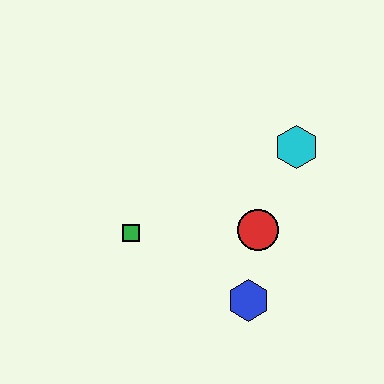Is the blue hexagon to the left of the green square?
No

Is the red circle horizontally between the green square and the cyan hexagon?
Yes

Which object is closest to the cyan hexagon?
The red circle is closest to the cyan hexagon.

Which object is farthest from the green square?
The cyan hexagon is farthest from the green square.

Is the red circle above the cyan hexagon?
No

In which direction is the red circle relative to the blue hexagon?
The red circle is above the blue hexagon.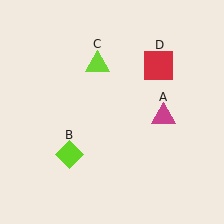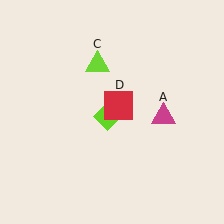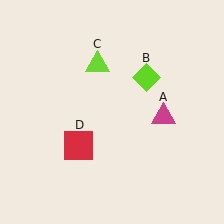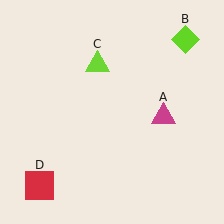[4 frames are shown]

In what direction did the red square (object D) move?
The red square (object D) moved down and to the left.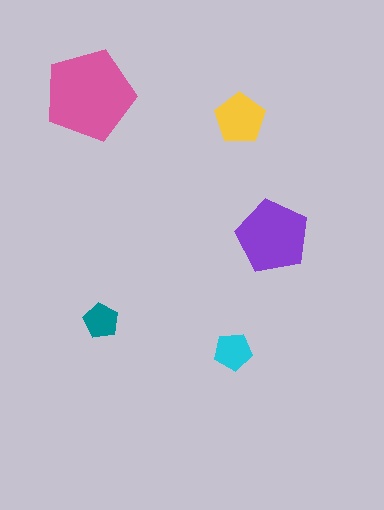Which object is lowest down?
The cyan pentagon is bottommost.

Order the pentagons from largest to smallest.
the pink one, the purple one, the yellow one, the cyan one, the teal one.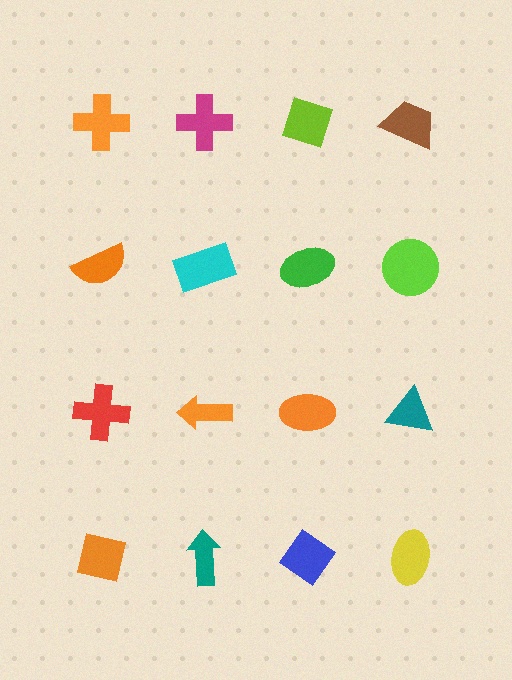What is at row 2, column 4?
A lime circle.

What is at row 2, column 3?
A green ellipse.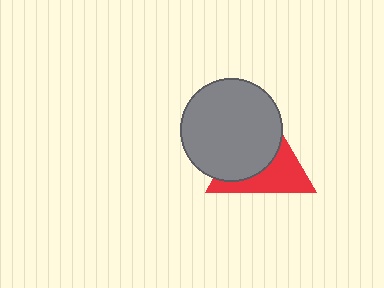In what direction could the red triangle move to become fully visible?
The red triangle could move toward the lower-right. That would shift it out from behind the gray circle entirely.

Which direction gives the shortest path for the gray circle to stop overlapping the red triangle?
Moving toward the upper-left gives the shortest separation.